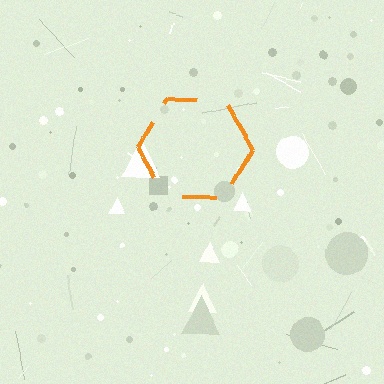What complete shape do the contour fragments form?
The contour fragments form a hexagon.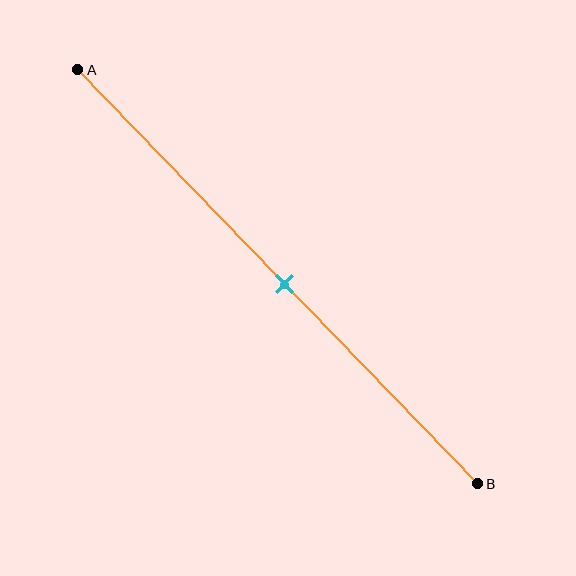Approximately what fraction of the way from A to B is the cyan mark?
The cyan mark is approximately 50% of the way from A to B.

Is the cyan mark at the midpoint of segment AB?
Yes, the mark is approximately at the midpoint.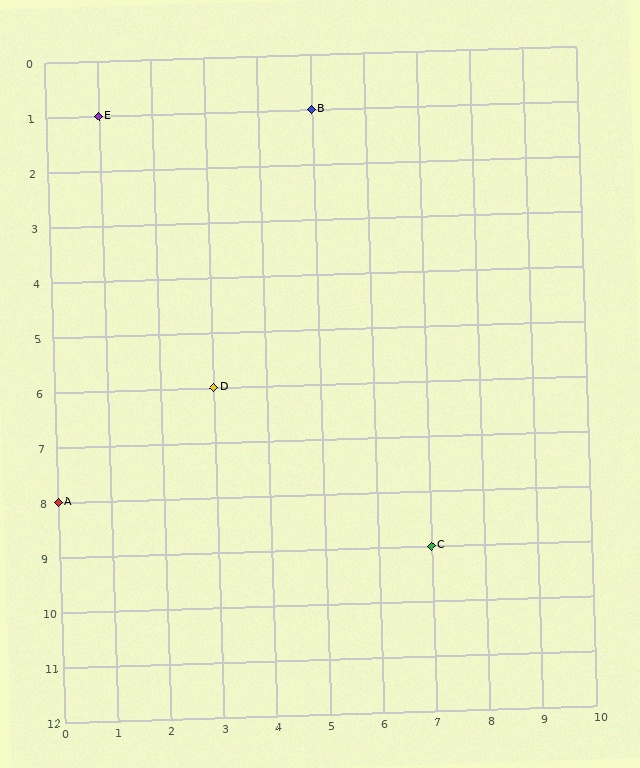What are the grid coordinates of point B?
Point B is at grid coordinates (5, 1).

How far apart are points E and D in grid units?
Points E and D are 2 columns and 5 rows apart (about 5.4 grid units diagonally).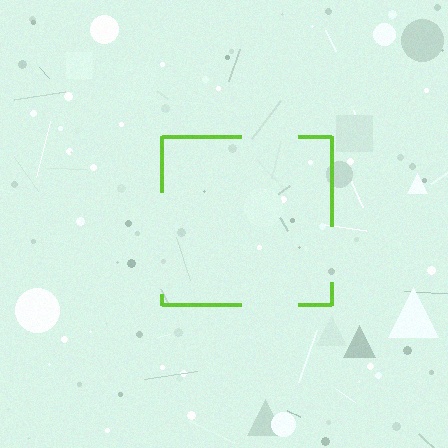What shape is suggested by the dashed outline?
The dashed outline suggests a square.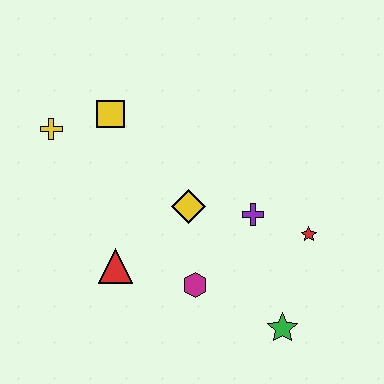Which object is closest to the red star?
The purple cross is closest to the red star.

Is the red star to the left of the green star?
No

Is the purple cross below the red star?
No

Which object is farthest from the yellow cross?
The green star is farthest from the yellow cross.